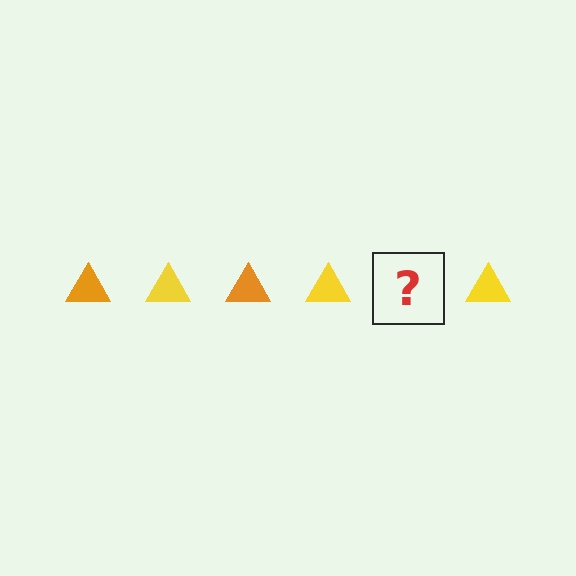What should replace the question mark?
The question mark should be replaced with an orange triangle.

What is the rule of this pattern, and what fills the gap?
The rule is that the pattern cycles through orange, yellow triangles. The gap should be filled with an orange triangle.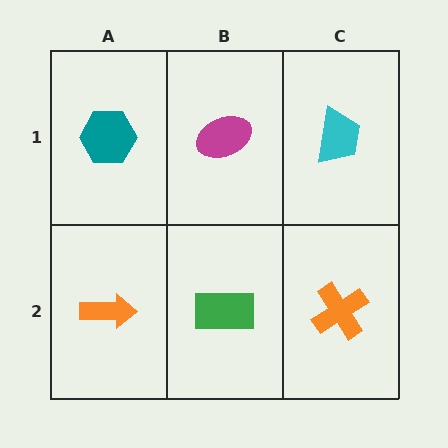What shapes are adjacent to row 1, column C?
An orange cross (row 2, column C), a magenta ellipse (row 1, column B).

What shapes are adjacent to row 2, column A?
A teal hexagon (row 1, column A), a green rectangle (row 2, column B).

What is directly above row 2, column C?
A cyan trapezoid.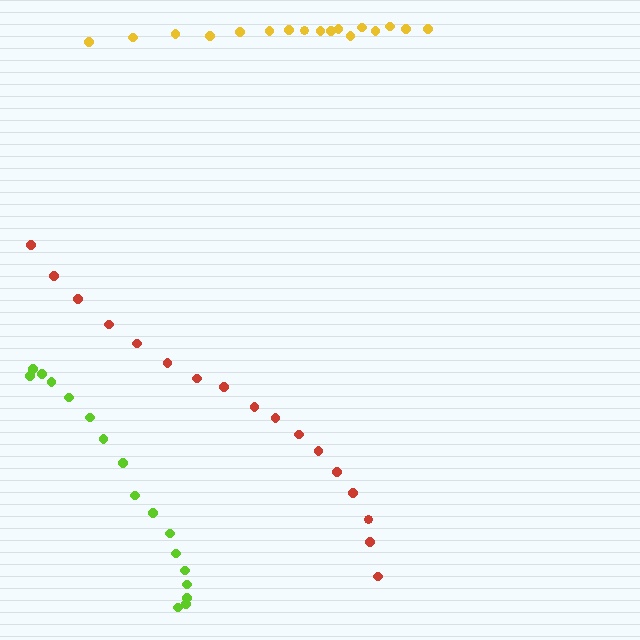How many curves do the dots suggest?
There are 3 distinct paths.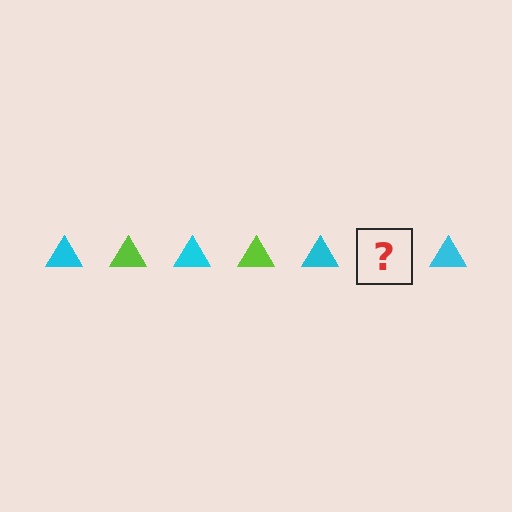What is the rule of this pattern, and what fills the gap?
The rule is that the pattern cycles through cyan, lime triangles. The gap should be filled with a lime triangle.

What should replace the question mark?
The question mark should be replaced with a lime triangle.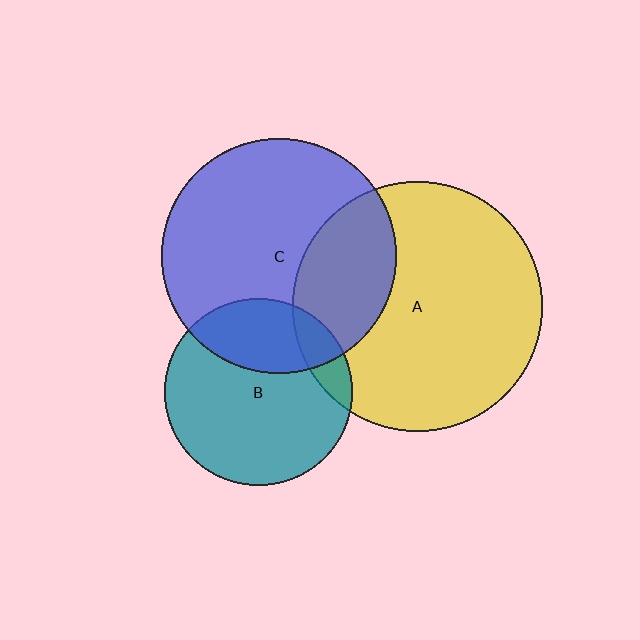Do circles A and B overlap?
Yes.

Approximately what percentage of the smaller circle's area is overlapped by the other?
Approximately 10%.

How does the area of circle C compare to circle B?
Approximately 1.6 times.